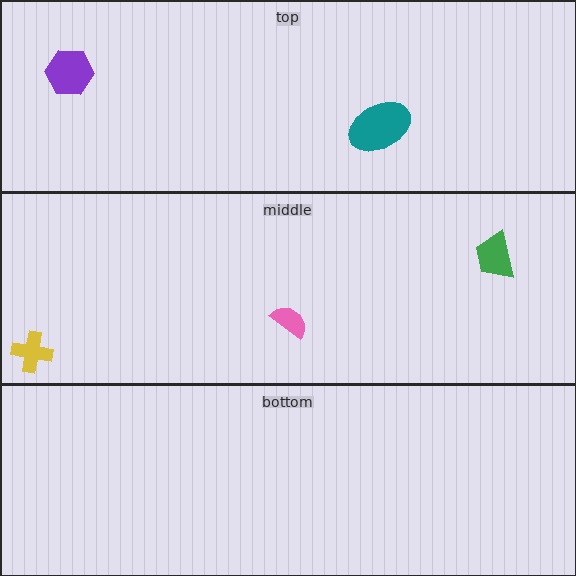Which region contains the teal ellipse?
The top region.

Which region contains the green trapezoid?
The middle region.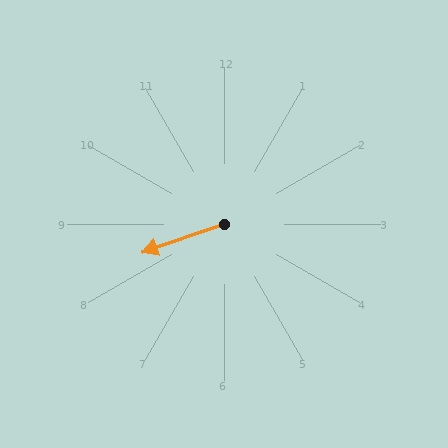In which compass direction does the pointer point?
West.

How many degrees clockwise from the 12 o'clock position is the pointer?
Approximately 251 degrees.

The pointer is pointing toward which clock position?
Roughly 8 o'clock.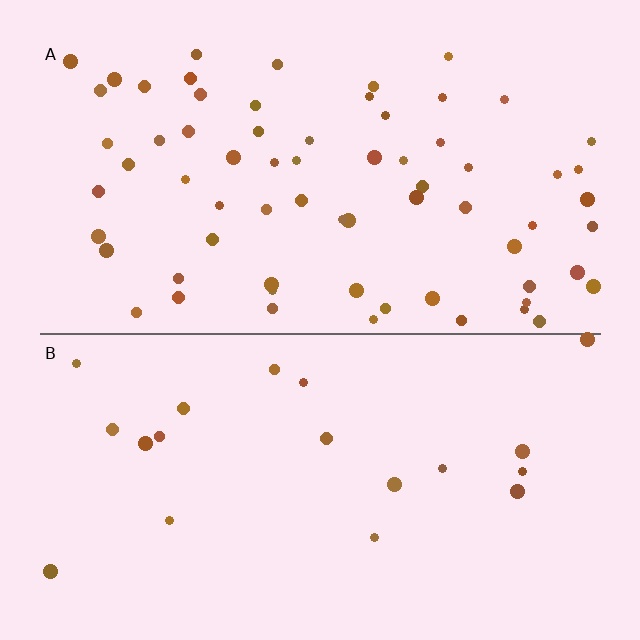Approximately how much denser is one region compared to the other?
Approximately 3.5× — region A over region B.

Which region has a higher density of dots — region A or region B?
A (the top).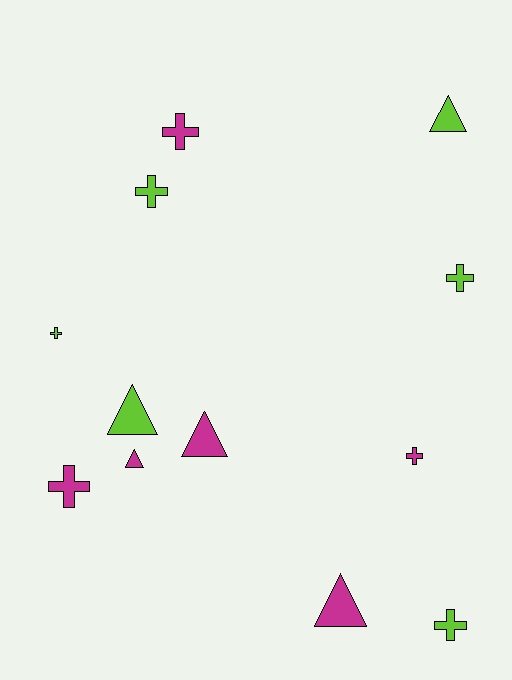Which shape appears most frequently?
Cross, with 7 objects.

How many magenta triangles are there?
There are 3 magenta triangles.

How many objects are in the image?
There are 12 objects.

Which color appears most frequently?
Magenta, with 6 objects.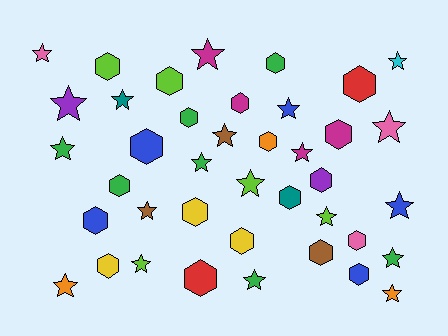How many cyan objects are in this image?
There is 1 cyan object.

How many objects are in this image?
There are 40 objects.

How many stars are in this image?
There are 20 stars.